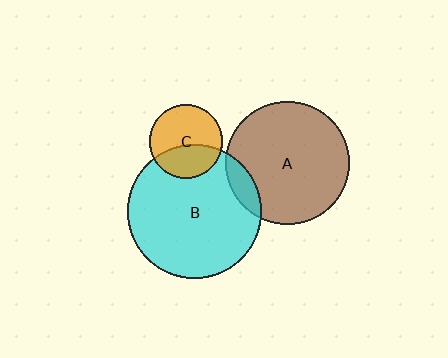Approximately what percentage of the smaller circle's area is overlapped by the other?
Approximately 10%.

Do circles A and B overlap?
Yes.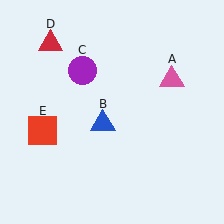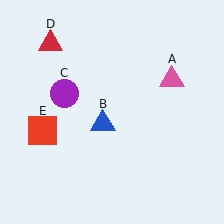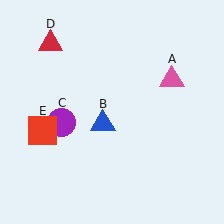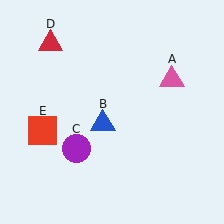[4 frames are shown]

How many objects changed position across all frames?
1 object changed position: purple circle (object C).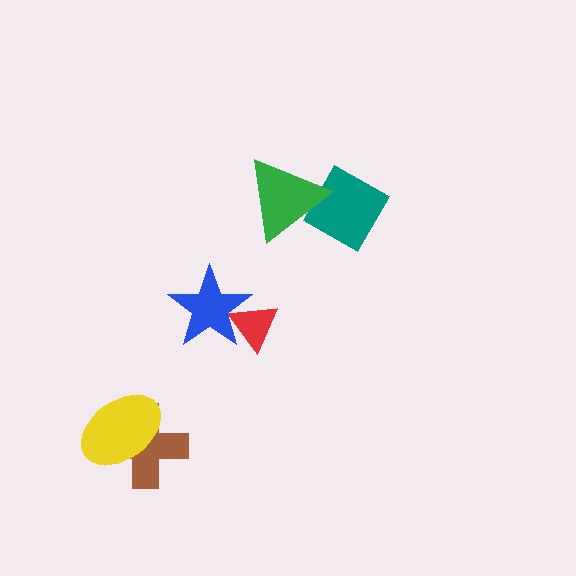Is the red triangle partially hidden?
Yes, it is partially covered by another shape.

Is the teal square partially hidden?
Yes, it is partially covered by another shape.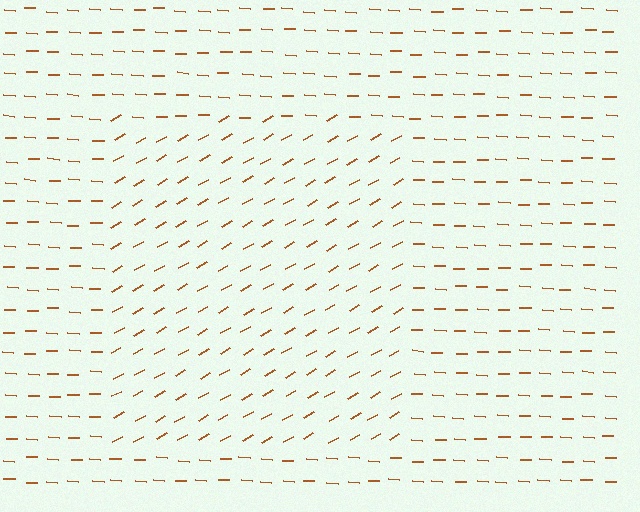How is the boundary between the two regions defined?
The boundary is defined purely by a change in line orientation (approximately 32 degrees difference). All lines are the same color and thickness.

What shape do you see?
I see a rectangle.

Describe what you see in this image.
The image is filled with small brown line segments. A rectangle region in the image has lines oriented differently from the surrounding lines, creating a visible texture boundary.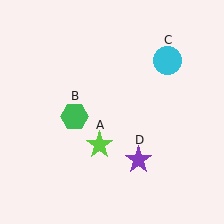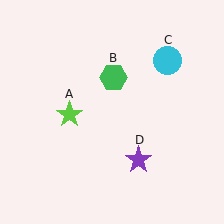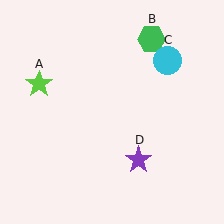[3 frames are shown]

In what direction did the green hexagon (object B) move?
The green hexagon (object B) moved up and to the right.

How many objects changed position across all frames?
2 objects changed position: lime star (object A), green hexagon (object B).